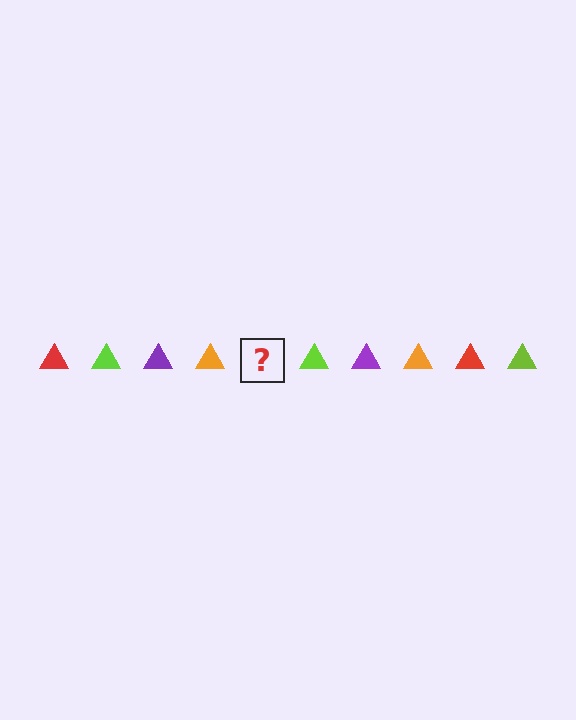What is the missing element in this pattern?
The missing element is a red triangle.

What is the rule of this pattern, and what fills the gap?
The rule is that the pattern cycles through red, lime, purple, orange triangles. The gap should be filled with a red triangle.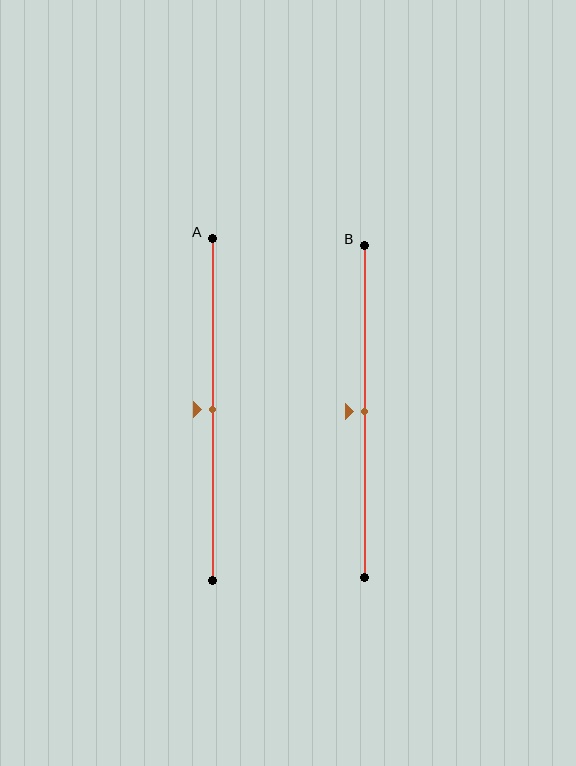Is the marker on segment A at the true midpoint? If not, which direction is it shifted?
Yes, the marker on segment A is at the true midpoint.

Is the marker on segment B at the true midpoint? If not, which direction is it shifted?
Yes, the marker on segment B is at the true midpoint.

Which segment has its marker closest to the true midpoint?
Segment A has its marker closest to the true midpoint.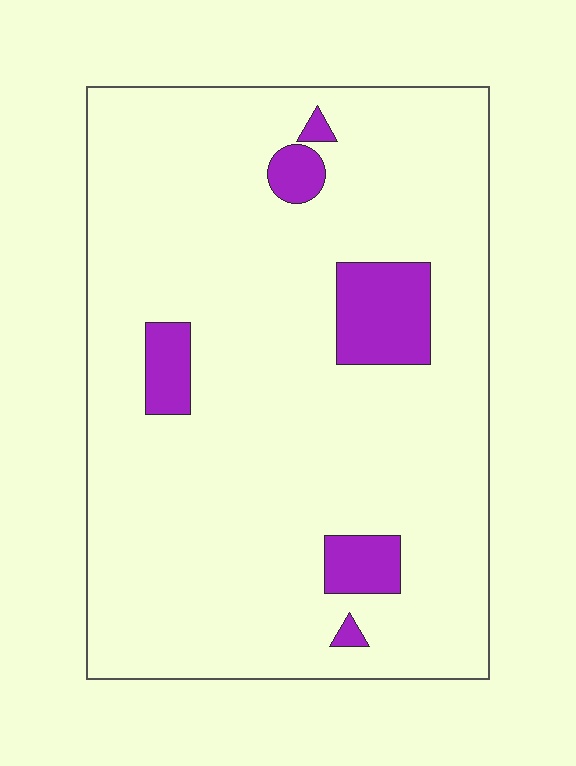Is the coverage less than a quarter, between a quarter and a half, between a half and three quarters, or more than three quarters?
Less than a quarter.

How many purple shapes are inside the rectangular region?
6.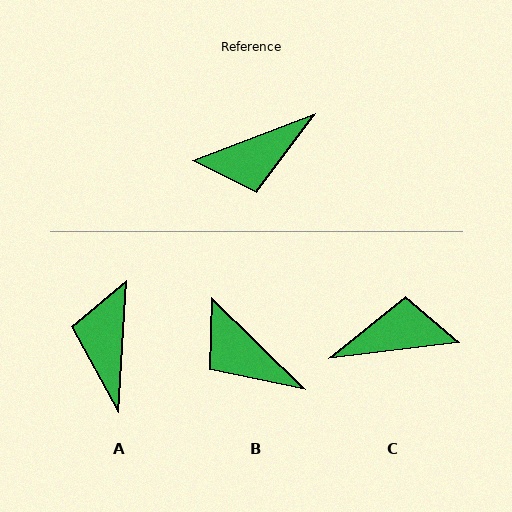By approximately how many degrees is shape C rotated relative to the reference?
Approximately 166 degrees counter-clockwise.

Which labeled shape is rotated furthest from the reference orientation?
C, about 166 degrees away.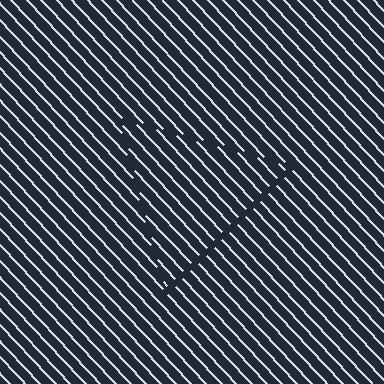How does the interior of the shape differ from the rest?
The interior of the shape contains the same grating, shifted by half a period — the contour is defined by the phase discontinuity where line-ends from the inner and outer gratings abut.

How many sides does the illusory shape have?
3 sides — the line-ends trace a triangle.